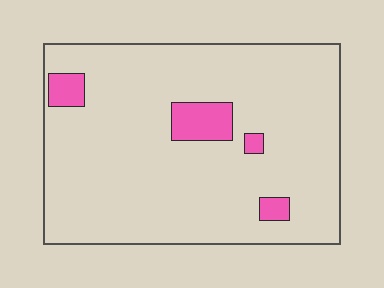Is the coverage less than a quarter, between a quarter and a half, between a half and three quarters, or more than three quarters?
Less than a quarter.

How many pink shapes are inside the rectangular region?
4.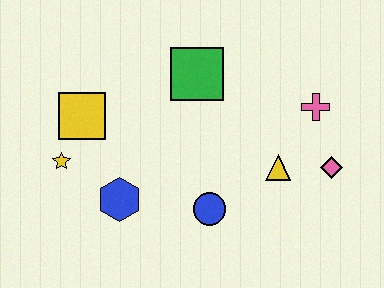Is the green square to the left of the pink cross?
Yes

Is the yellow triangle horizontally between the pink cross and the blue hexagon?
Yes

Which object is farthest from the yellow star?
The pink diamond is farthest from the yellow star.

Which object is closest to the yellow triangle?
The pink diamond is closest to the yellow triangle.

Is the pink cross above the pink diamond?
Yes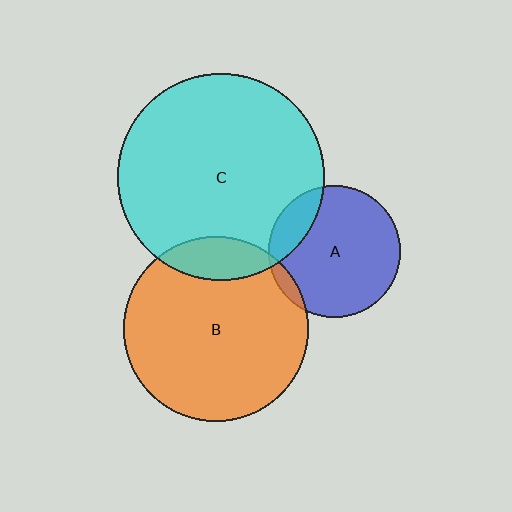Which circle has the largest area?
Circle C (cyan).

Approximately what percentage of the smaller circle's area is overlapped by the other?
Approximately 5%.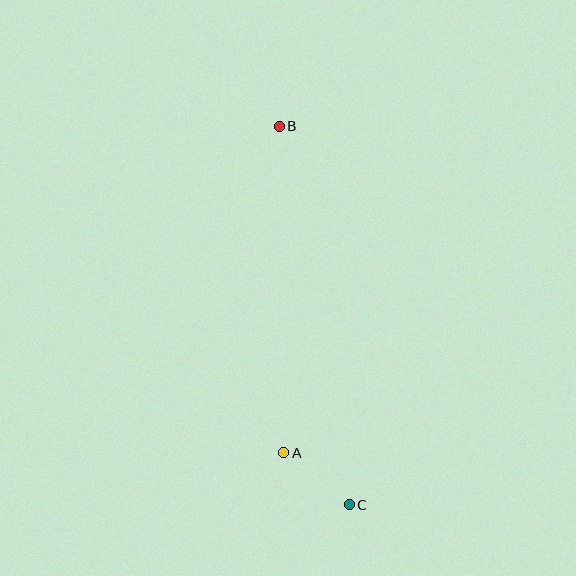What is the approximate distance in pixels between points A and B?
The distance between A and B is approximately 327 pixels.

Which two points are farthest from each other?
Points B and C are farthest from each other.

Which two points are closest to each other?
Points A and C are closest to each other.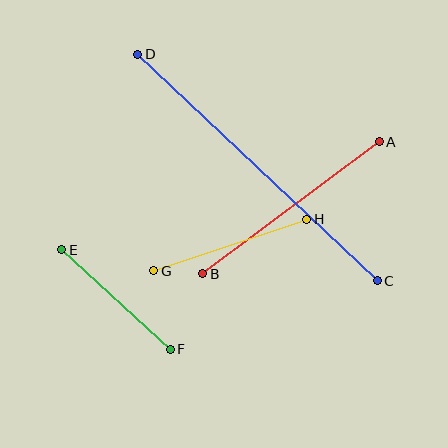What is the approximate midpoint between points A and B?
The midpoint is at approximately (291, 208) pixels.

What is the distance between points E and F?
The distance is approximately 147 pixels.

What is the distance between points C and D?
The distance is approximately 330 pixels.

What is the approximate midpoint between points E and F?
The midpoint is at approximately (116, 300) pixels.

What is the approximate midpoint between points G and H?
The midpoint is at approximately (230, 245) pixels.